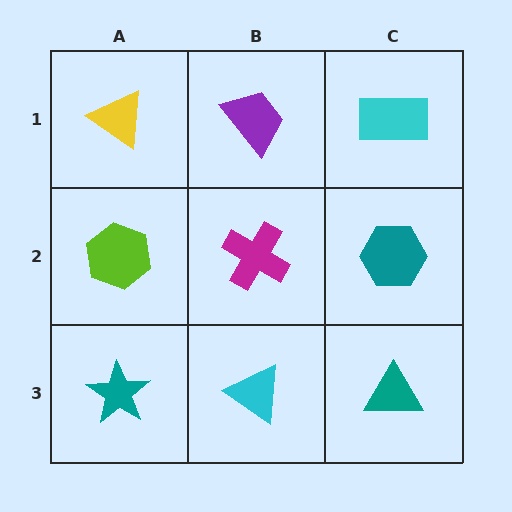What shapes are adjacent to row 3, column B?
A magenta cross (row 2, column B), a teal star (row 3, column A), a teal triangle (row 3, column C).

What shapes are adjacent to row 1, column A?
A lime hexagon (row 2, column A), a purple trapezoid (row 1, column B).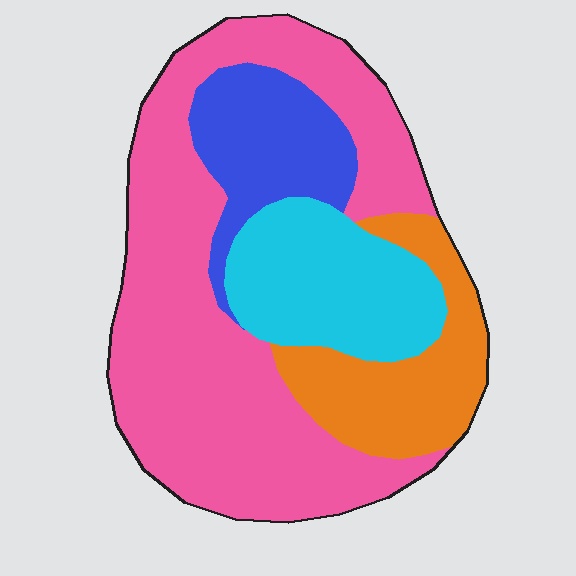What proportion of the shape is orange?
Orange takes up about one sixth (1/6) of the shape.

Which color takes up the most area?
Pink, at roughly 50%.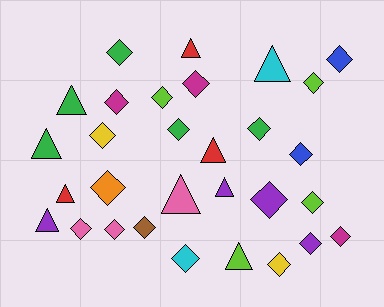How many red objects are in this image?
There are 3 red objects.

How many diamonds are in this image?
There are 20 diamonds.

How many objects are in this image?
There are 30 objects.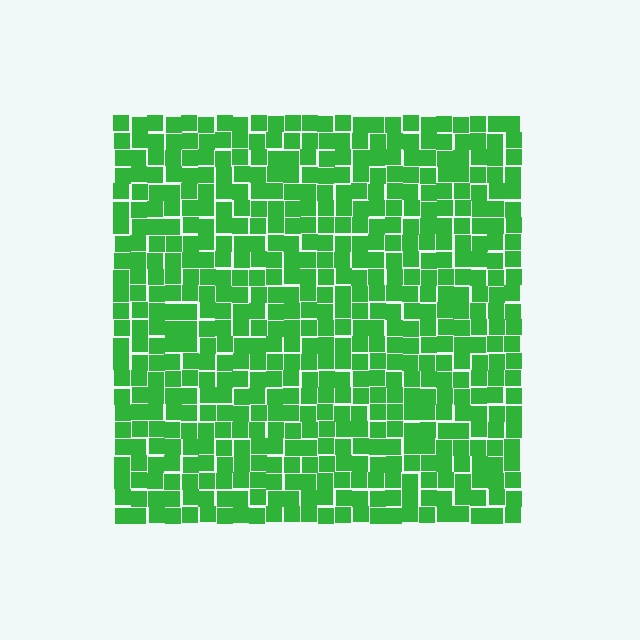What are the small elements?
The small elements are squares.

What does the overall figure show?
The overall figure shows a square.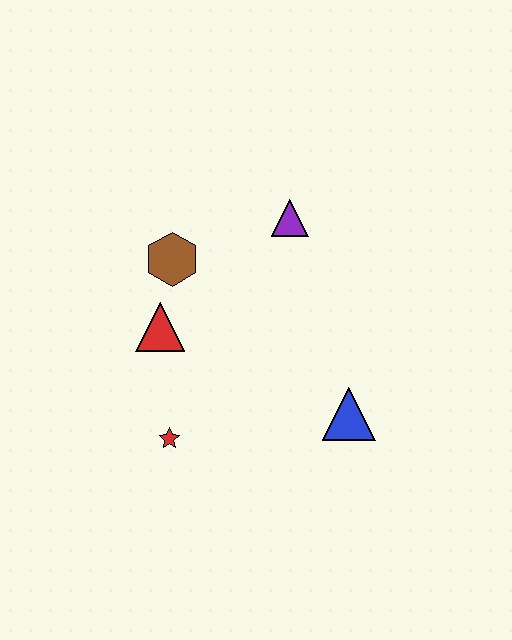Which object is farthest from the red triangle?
The blue triangle is farthest from the red triangle.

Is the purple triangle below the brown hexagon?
No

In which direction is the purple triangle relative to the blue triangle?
The purple triangle is above the blue triangle.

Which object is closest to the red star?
The red triangle is closest to the red star.